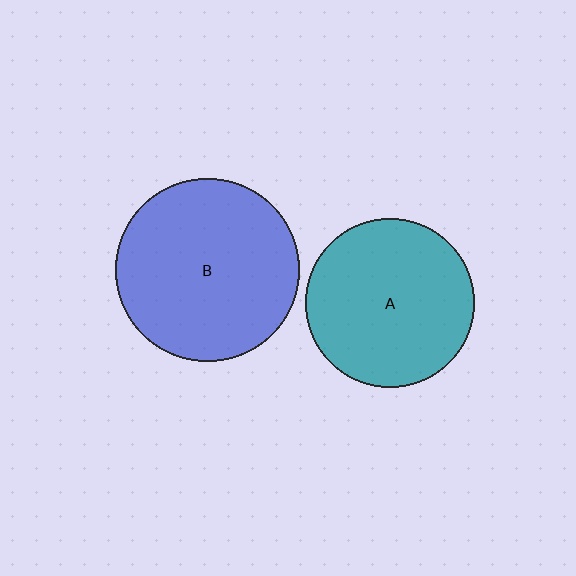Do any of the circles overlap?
No, none of the circles overlap.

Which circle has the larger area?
Circle B (blue).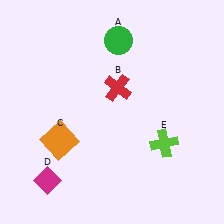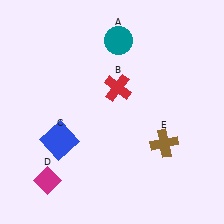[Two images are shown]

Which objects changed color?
A changed from green to teal. C changed from orange to blue. E changed from lime to brown.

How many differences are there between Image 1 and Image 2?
There are 3 differences between the two images.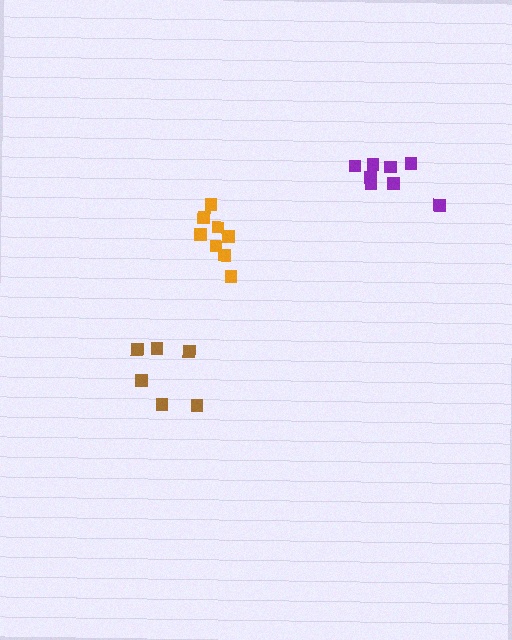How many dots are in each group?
Group 1: 6 dots, Group 2: 8 dots, Group 3: 8 dots (22 total).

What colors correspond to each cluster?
The clusters are colored: brown, purple, orange.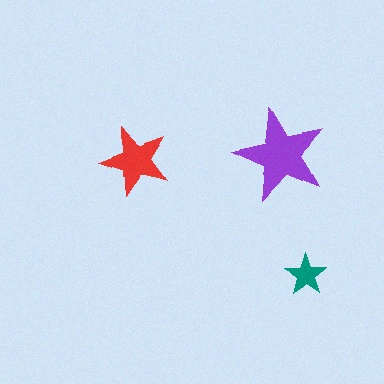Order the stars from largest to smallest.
the purple one, the red one, the teal one.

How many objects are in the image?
There are 3 objects in the image.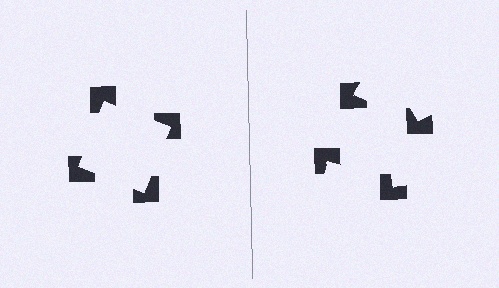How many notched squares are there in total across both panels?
8 — 4 on each side.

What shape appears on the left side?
An illusory square.